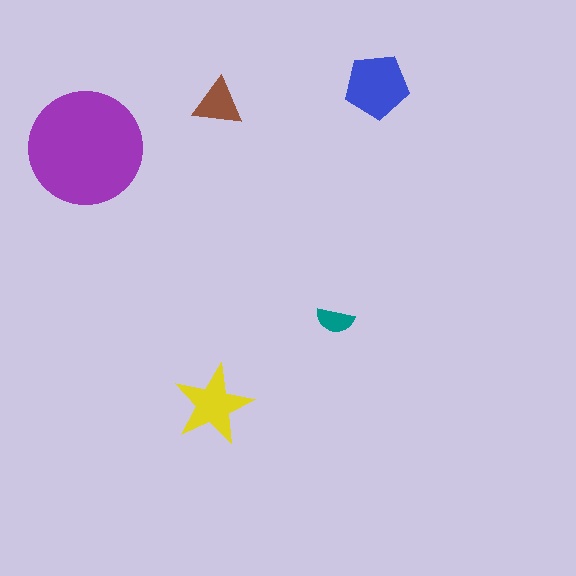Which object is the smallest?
The teal semicircle.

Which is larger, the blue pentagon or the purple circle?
The purple circle.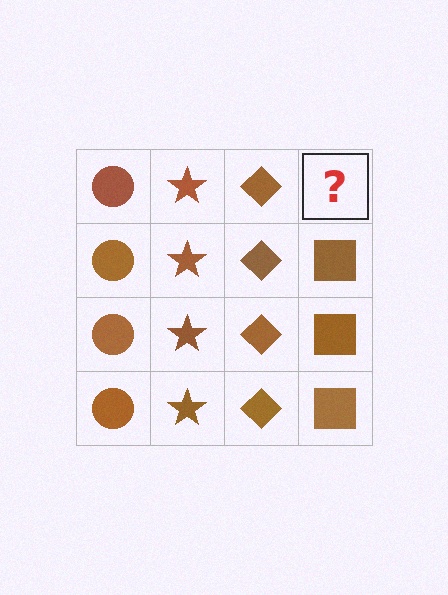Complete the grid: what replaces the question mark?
The question mark should be replaced with a brown square.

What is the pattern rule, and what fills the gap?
The rule is that each column has a consistent shape. The gap should be filled with a brown square.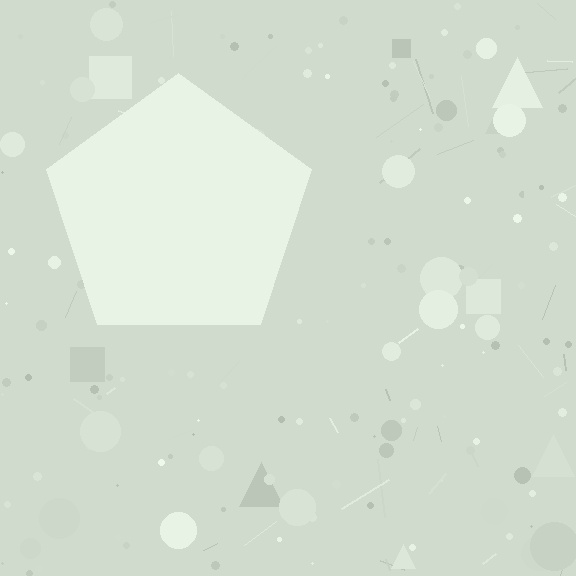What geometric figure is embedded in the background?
A pentagon is embedded in the background.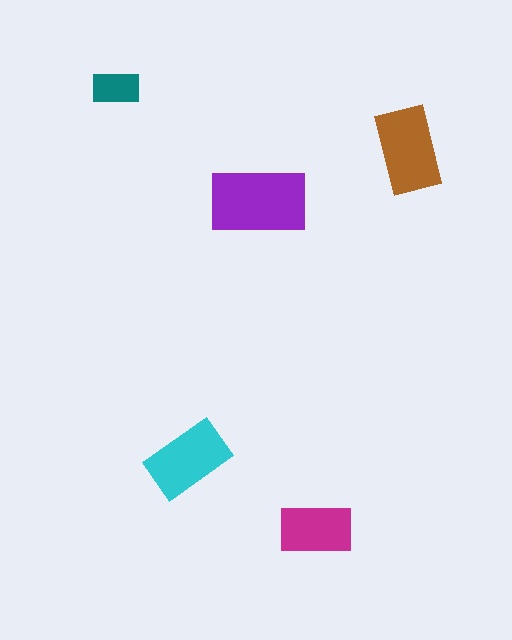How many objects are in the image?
There are 5 objects in the image.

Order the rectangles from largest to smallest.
the purple one, the brown one, the cyan one, the magenta one, the teal one.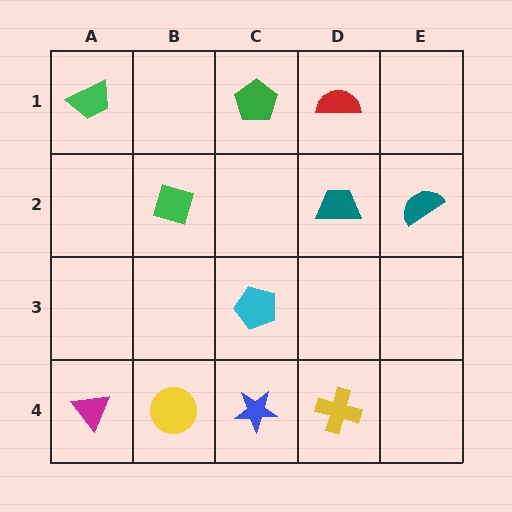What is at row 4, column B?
A yellow circle.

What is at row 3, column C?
A cyan pentagon.